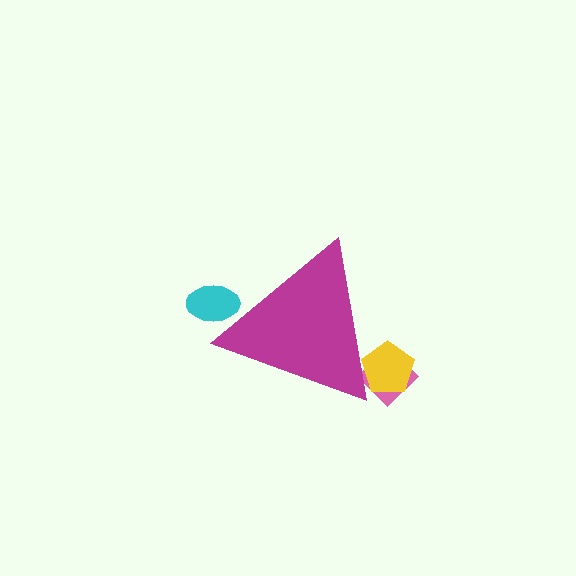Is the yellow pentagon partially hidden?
Yes, the yellow pentagon is partially hidden behind the magenta triangle.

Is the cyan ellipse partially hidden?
Yes, the cyan ellipse is partially hidden behind the magenta triangle.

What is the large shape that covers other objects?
A magenta triangle.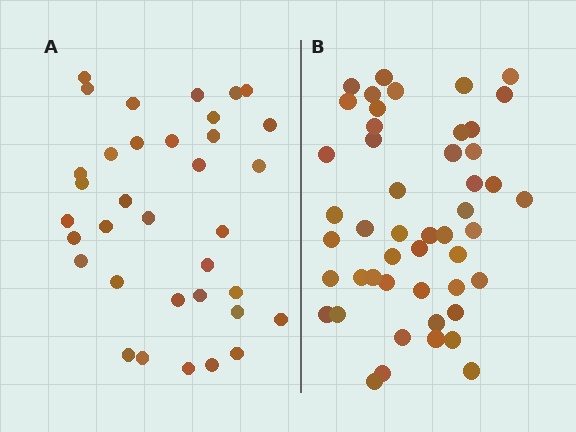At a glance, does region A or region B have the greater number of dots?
Region B (the right region) has more dots.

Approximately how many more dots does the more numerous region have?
Region B has approximately 15 more dots than region A.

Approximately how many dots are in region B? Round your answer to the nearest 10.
About 50 dots. (The exact count is 48, which rounds to 50.)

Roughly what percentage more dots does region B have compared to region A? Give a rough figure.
About 35% more.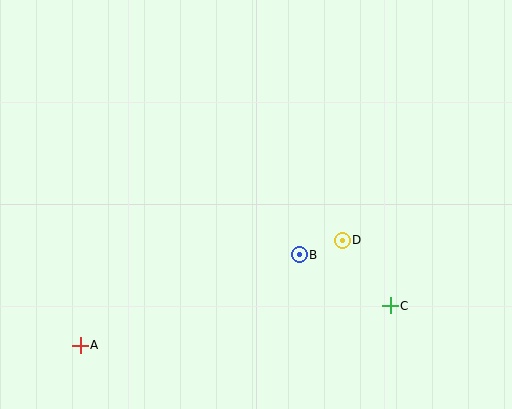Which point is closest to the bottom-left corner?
Point A is closest to the bottom-left corner.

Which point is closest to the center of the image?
Point B at (299, 255) is closest to the center.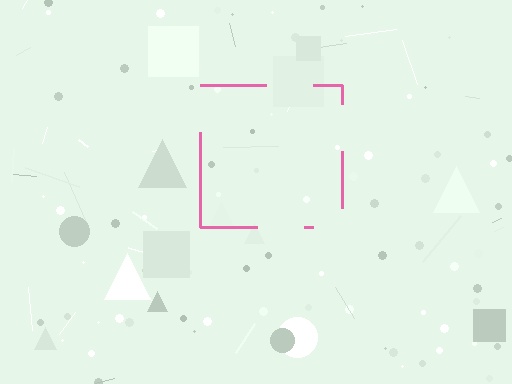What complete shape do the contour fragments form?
The contour fragments form a square.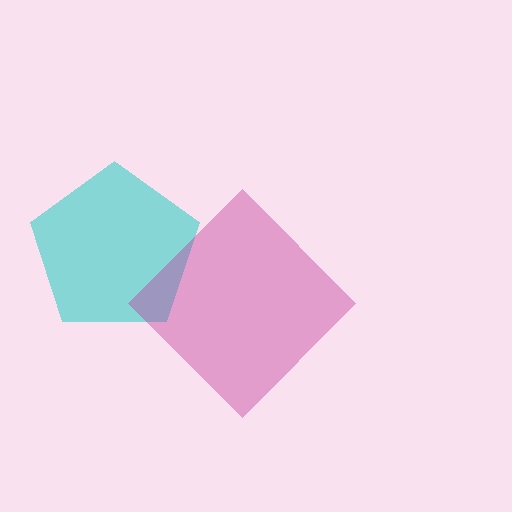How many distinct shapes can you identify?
There are 2 distinct shapes: a cyan pentagon, a magenta diamond.